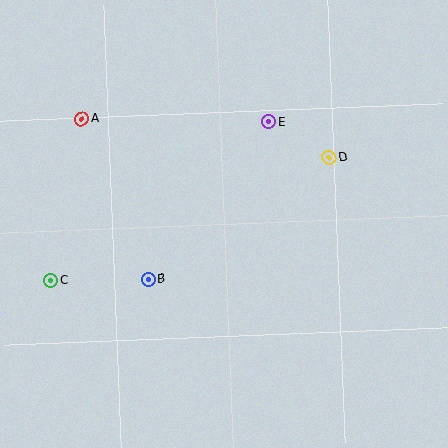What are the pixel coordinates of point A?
Point A is at (81, 119).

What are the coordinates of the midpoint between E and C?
The midpoint between E and C is at (160, 201).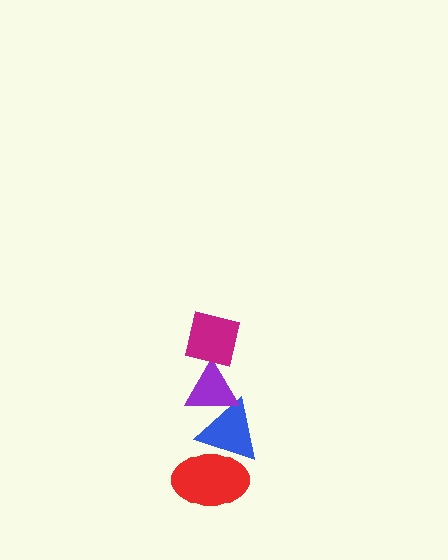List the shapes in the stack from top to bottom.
From top to bottom: the magenta square, the purple triangle, the blue triangle, the red ellipse.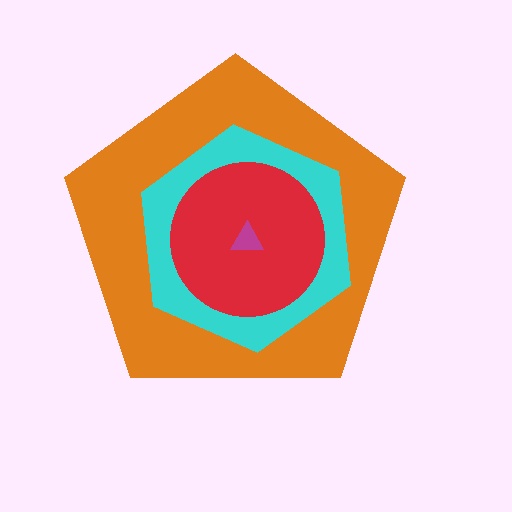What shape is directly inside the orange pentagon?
The cyan hexagon.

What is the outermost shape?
The orange pentagon.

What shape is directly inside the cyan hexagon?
The red circle.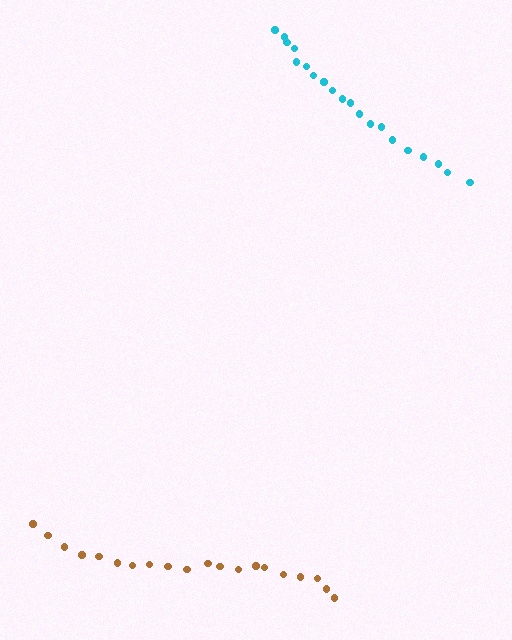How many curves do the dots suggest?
There are 2 distinct paths.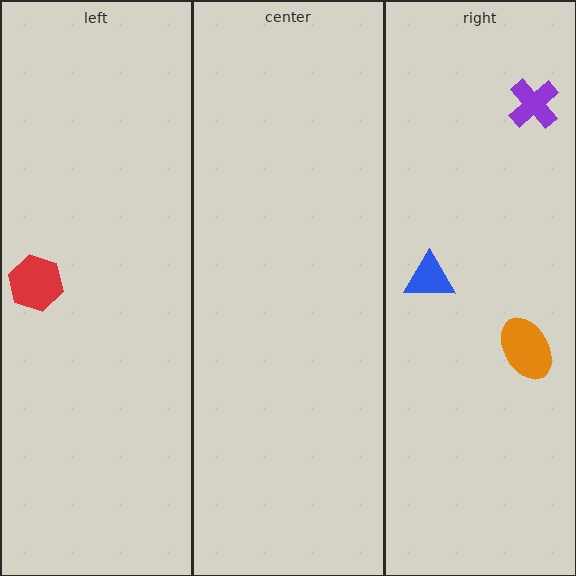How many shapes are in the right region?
3.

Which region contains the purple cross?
The right region.